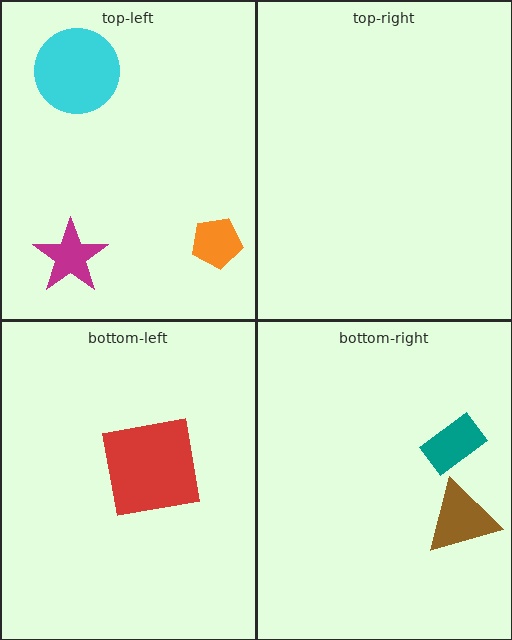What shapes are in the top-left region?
The orange pentagon, the cyan circle, the magenta star.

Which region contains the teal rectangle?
The bottom-right region.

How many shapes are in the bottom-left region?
1.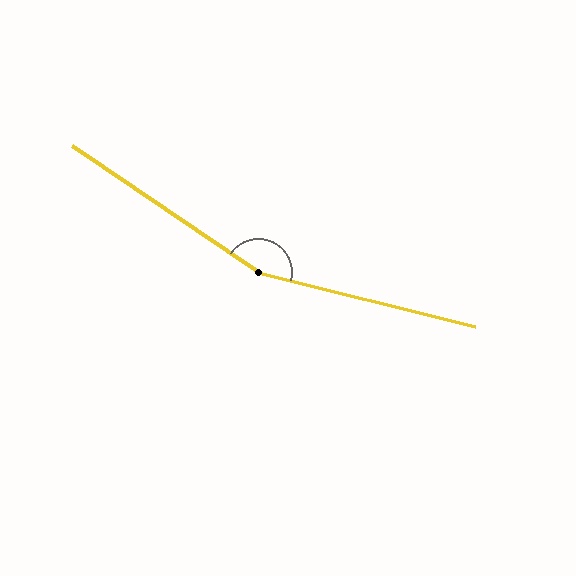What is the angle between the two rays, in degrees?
Approximately 160 degrees.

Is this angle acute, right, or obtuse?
It is obtuse.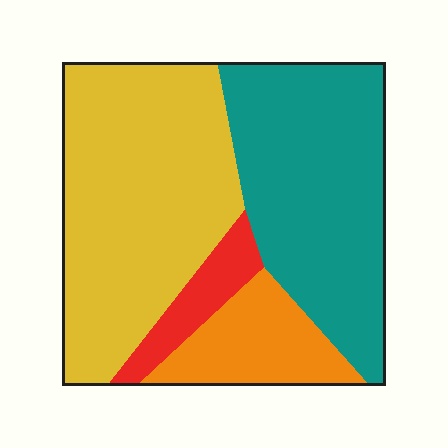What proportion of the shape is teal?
Teal takes up about three eighths (3/8) of the shape.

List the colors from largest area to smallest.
From largest to smallest: yellow, teal, orange, red.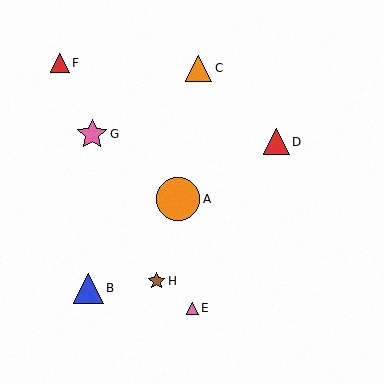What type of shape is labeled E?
Shape E is a pink triangle.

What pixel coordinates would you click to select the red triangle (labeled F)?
Click at (60, 63) to select the red triangle F.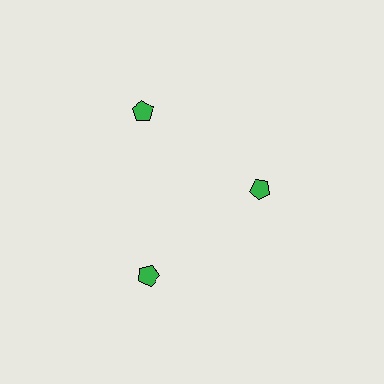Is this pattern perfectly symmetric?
No. The 3 green pentagons are arranged in a ring, but one element near the 3 o'clock position is pulled inward toward the center, breaking the 3-fold rotational symmetry.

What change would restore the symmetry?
The symmetry would be restored by moving it outward, back onto the ring so that all 3 pentagons sit at equal angles and equal distance from the center.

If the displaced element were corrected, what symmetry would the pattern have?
It would have 3-fold rotational symmetry — the pattern would map onto itself every 120 degrees.